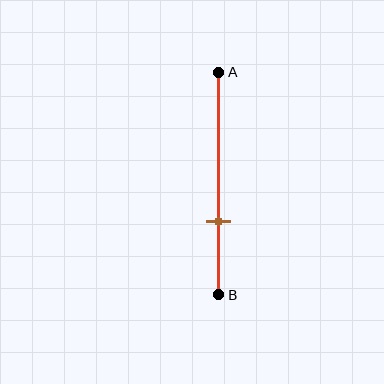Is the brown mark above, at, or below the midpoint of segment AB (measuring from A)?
The brown mark is below the midpoint of segment AB.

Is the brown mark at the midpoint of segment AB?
No, the mark is at about 65% from A, not at the 50% midpoint.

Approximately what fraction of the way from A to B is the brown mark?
The brown mark is approximately 65% of the way from A to B.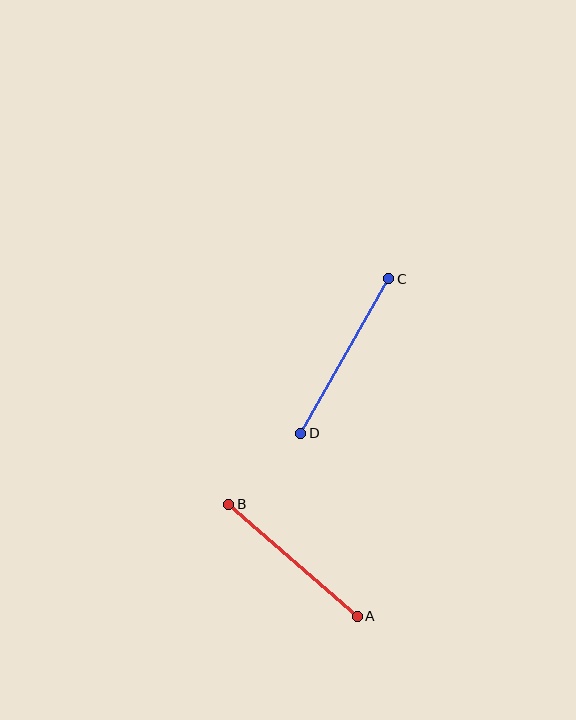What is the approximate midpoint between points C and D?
The midpoint is at approximately (345, 356) pixels.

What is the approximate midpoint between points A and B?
The midpoint is at approximately (293, 560) pixels.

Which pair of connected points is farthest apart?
Points C and D are farthest apart.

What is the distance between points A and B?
The distance is approximately 170 pixels.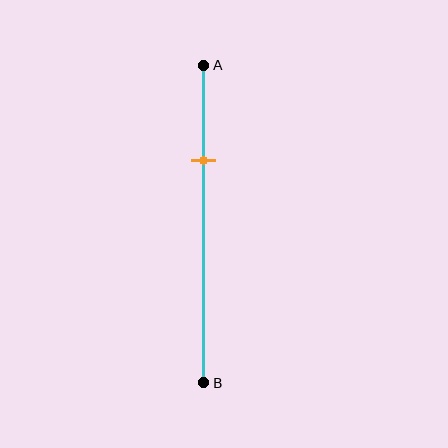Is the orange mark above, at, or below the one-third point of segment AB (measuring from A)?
The orange mark is above the one-third point of segment AB.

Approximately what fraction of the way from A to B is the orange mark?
The orange mark is approximately 30% of the way from A to B.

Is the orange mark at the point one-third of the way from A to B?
No, the mark is at about 30% from A, not at the 33% one-third point.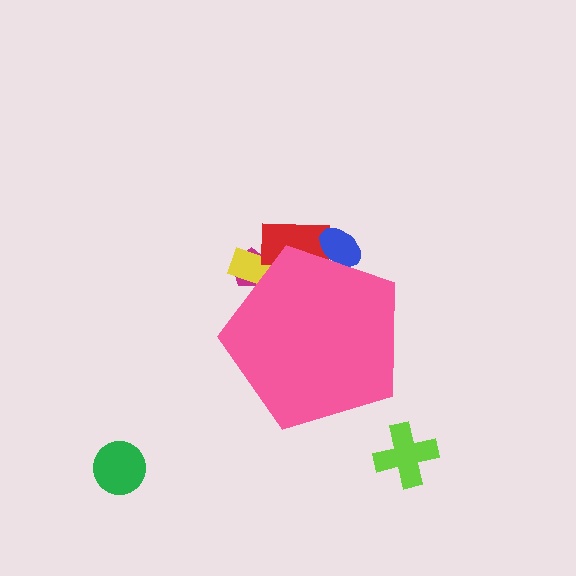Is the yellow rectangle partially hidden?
Yes, the yellow rectangle is partially hidden behind the pink pentagon.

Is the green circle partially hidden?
No, the green circle is fully visible.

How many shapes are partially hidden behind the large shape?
4 shapes are partially hidden.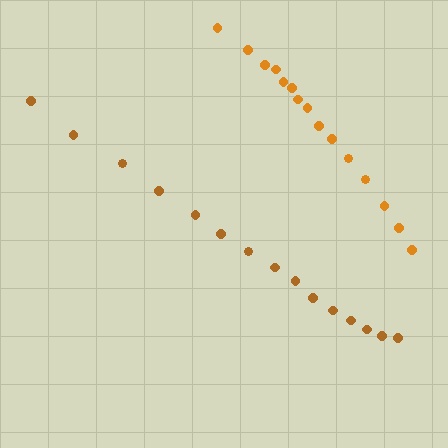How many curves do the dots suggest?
There are 2 distinct paths.